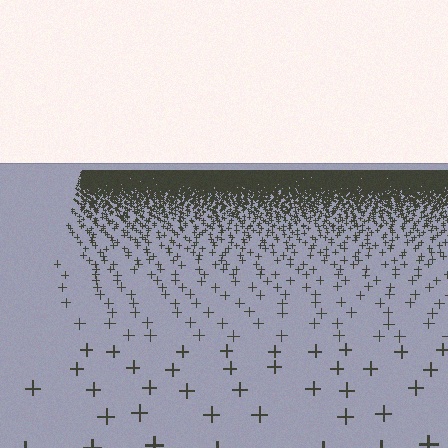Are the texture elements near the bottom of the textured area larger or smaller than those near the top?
Larger. Near the bottom, elements are closer to the viewer and appear at a bigger on-screen size.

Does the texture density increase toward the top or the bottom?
Density increases toward the top.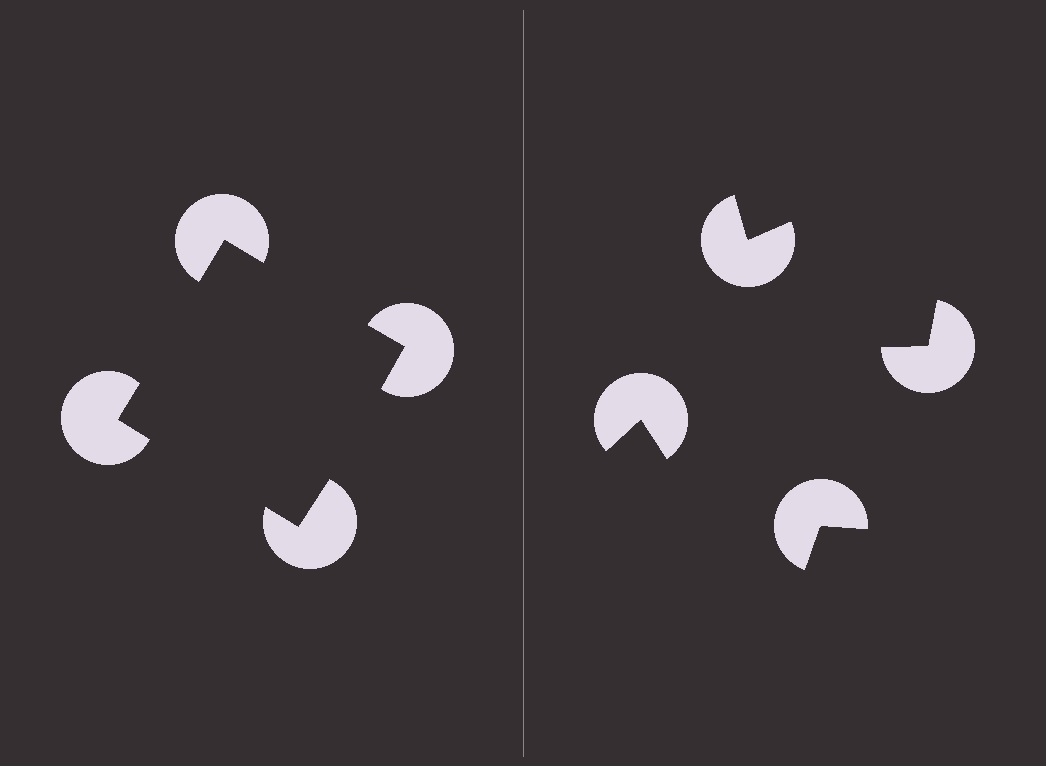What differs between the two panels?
The pac-man discs are positioned identically on both sides; only the wedge orientations differ. On the left they align to a square; on the right they are misaligned.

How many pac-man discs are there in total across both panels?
8 — 4 on each side.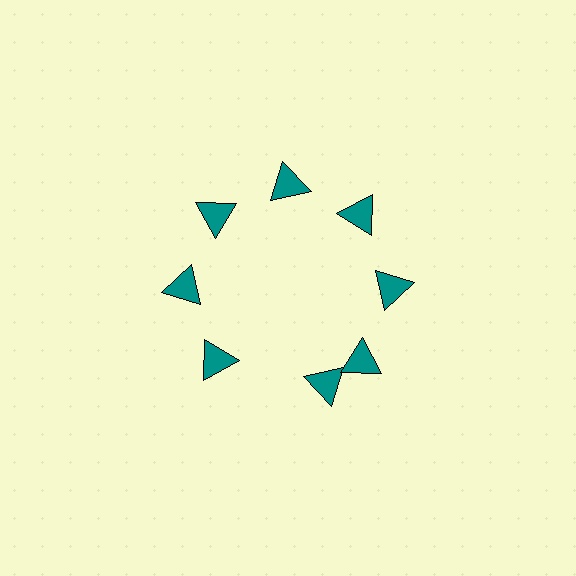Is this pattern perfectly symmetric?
No. The 8 teal triangles are arranged in a ring, but one element near the 6 o'clock position is rotated out of alignment along the ring, breaking the 8-fold rotational symmetry.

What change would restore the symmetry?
The symmetry would be restored by rotating it back into even spacing with its neighbors so that all 8 triangles sit at equal angles and equal distance from the center.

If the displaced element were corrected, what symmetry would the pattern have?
It would have 8-fold rotational symmetry — the pattern would map onto itself every 45 degrees.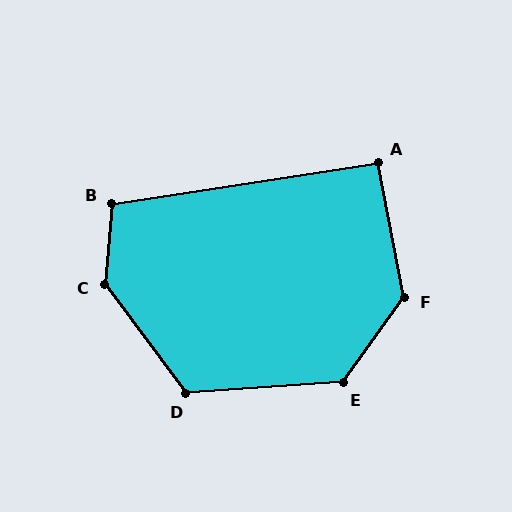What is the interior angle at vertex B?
Approximately 103 degrees (obtuse).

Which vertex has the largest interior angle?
C, at approximately 139 degrees.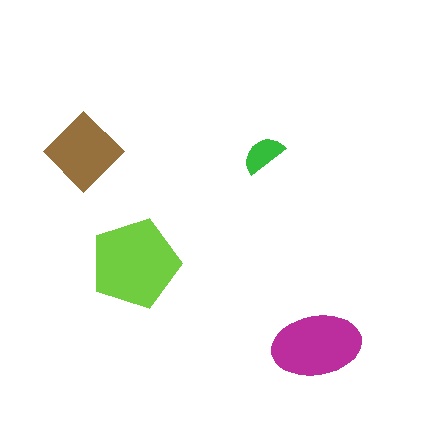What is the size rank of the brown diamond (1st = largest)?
3rd.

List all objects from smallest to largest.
The green semicircle, the brown diamond, the magenta ellipse, the lime pentagon.